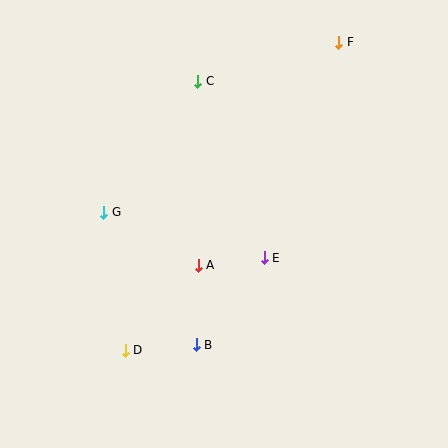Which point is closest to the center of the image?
Point A at (198, 265) is closest to the center.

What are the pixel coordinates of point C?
Point C is at (198, 81).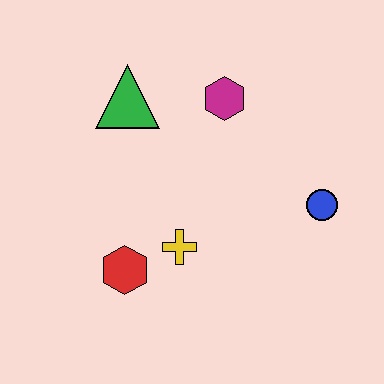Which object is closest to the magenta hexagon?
The green triangle is closest to the magenta hexagon.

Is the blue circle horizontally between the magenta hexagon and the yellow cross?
No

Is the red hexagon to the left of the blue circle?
Yes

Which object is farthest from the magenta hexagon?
The red hexagon is farthest from the magenta hexagon.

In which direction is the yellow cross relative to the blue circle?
The yellow cross is to the left of the blue circle.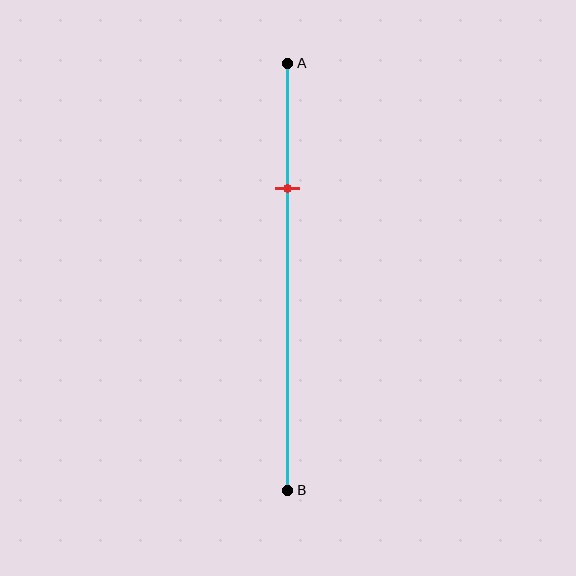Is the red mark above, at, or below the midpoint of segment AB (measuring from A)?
The red mark is above the midpoint of segment AB.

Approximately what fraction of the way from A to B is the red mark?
The red mark is approximately 30% of the way from A to B.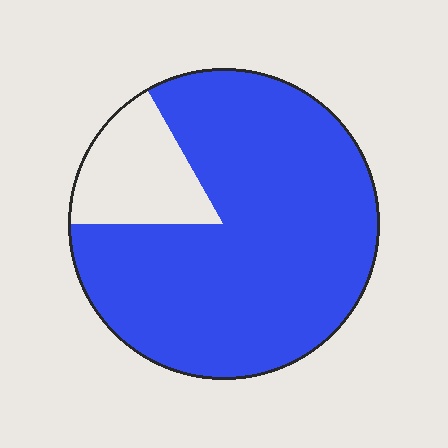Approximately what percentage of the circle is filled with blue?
Approximately 85%.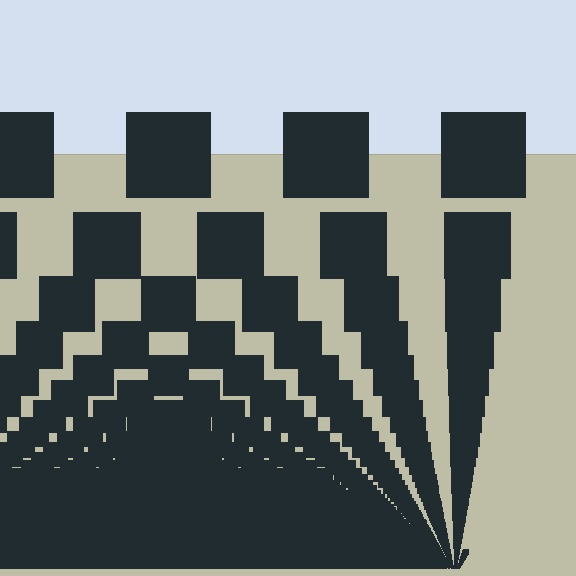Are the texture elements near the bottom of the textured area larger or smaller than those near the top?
Smaller. The gradient is inverted — elements near the bottom are smaller and denser.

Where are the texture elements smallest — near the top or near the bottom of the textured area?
Near the bottom.